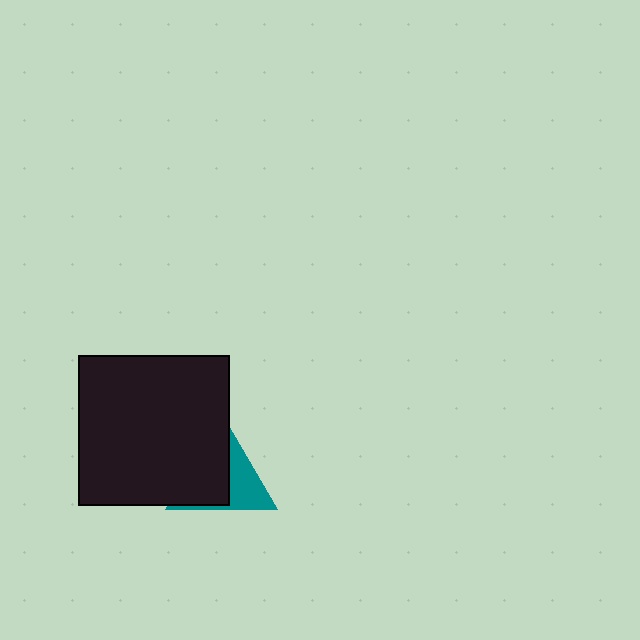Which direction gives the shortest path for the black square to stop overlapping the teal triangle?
Moving left gives the shortest separation.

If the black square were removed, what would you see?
You would see the complete teal triangle.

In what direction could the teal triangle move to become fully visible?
The teal triangle could move right. That would shift it out from behind the black square entirely.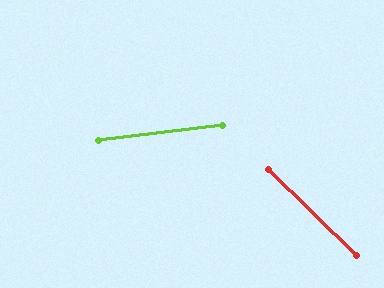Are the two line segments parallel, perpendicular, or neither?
Neither parallel nor perpendicular — they differ by about 52°.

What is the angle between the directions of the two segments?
Approximately 52 degrees.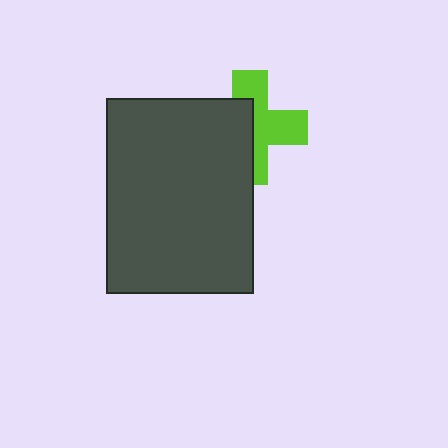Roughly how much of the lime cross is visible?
About half of it is visible (roughly 52%).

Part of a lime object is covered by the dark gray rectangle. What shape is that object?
It is a cross.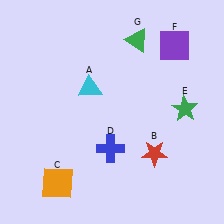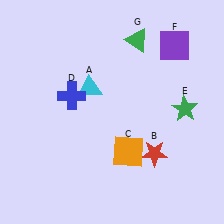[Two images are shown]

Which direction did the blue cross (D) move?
The blue cross (D) moved up.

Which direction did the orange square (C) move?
The orange square (C) moved right.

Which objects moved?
The objects that moved are: the orange square (C), the blue cross (D).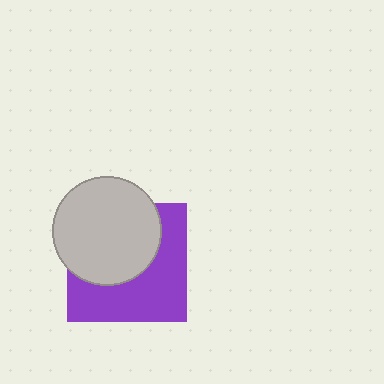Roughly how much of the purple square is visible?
About half of it is visible (roughly 51%).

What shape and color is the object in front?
The object in front is a light gray circle.